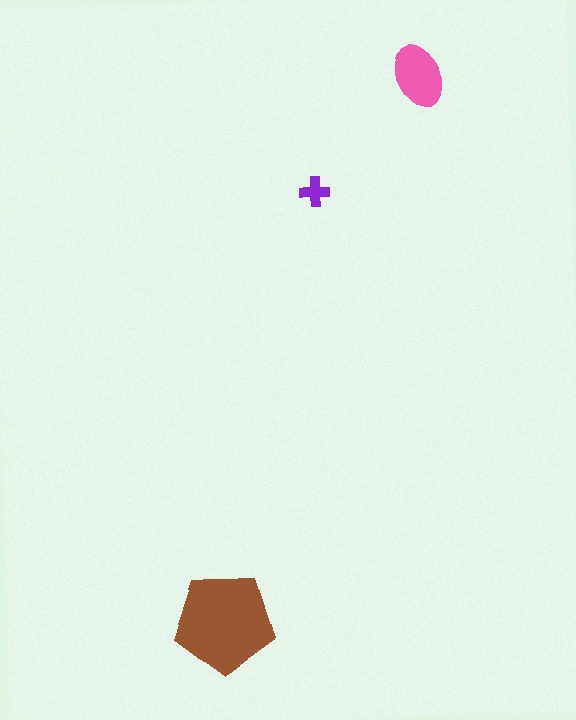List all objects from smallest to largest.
The purple cross, the pink ellipse, the brown pentagon.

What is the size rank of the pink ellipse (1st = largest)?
2nd.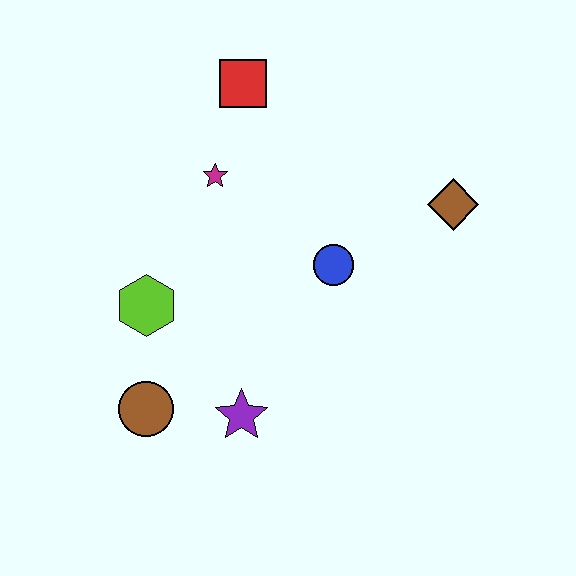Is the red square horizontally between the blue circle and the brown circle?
Yes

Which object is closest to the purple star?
The brown circle is closest to the purple star.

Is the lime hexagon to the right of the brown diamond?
No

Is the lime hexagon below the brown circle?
No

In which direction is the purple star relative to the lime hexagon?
The purple star is below the lime hexagon.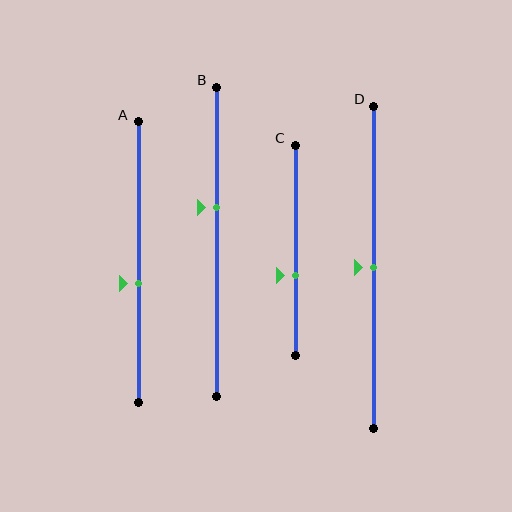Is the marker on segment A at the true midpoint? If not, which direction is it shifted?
No, the marker on segment A is shifted downward by about 8% of the segment length.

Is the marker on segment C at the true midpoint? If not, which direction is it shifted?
No, the marker on segment C is shifted downward by about 12% of the segment length.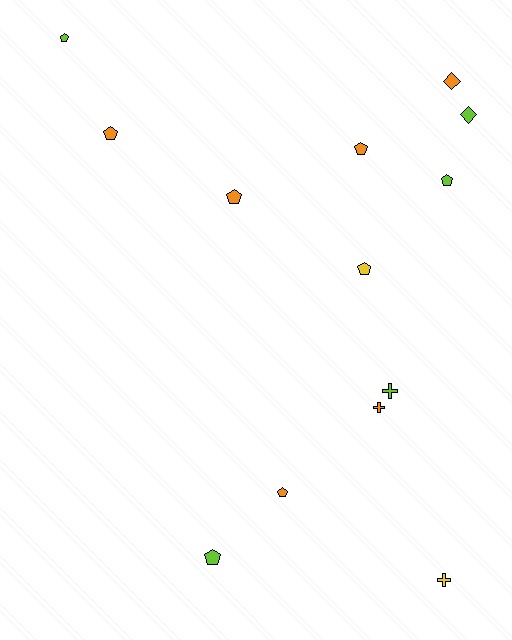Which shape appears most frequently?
Pentagon, with 8 objects.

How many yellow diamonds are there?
There are no yellow diamonds.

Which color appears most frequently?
Orange, with 6 objects.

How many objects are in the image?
There are 13 objects.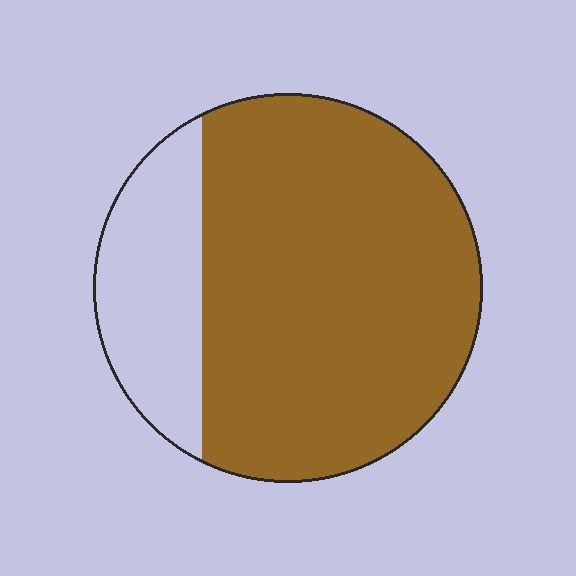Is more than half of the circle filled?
Yes.